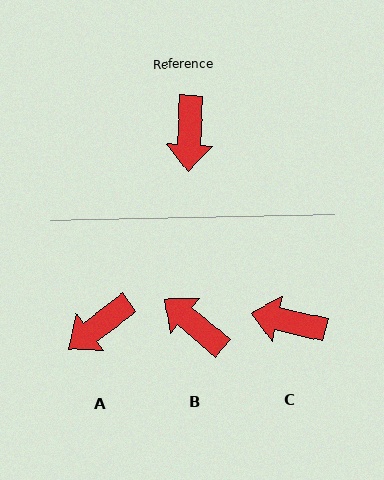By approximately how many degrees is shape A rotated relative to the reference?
Approximately 50 degrees clockwise.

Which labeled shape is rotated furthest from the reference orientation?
B, about 128 degrees away.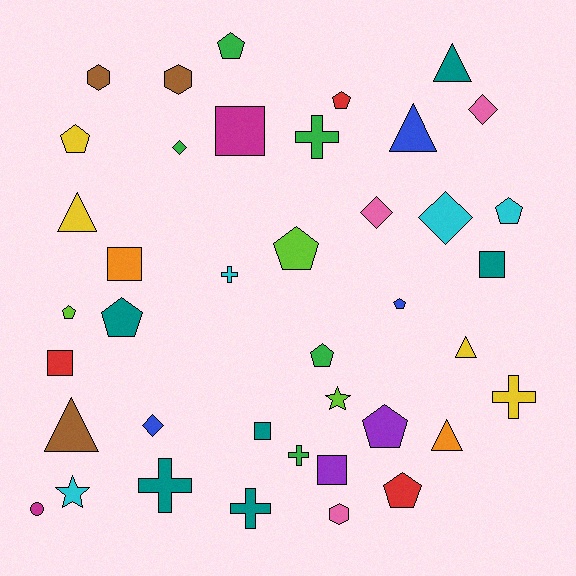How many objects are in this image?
There are 40 objects.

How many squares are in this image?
There are 6 squares.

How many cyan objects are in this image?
There are 4 cyan objects.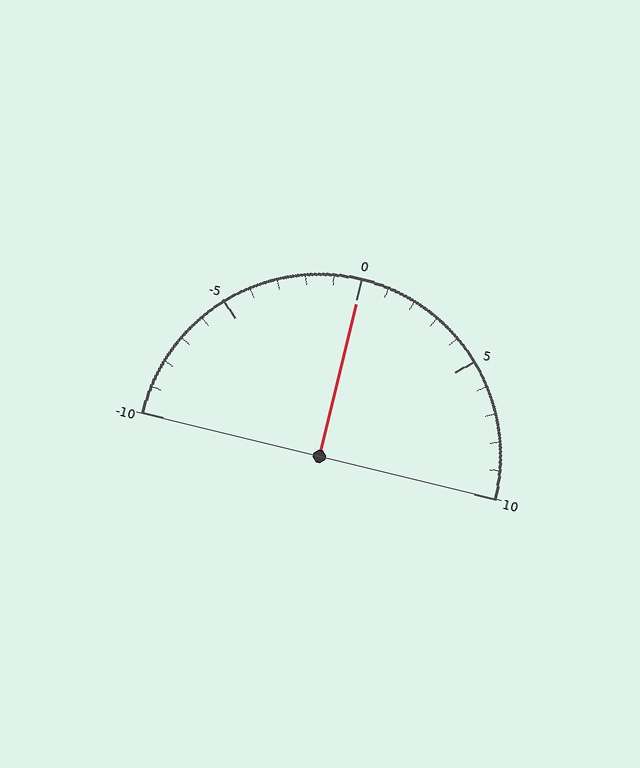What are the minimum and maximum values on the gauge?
The gauge ranges from -10 to 10.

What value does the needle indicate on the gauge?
The needle indicates approximately 0.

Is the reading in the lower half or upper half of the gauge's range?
The reading is in the upper half of the range (-10 to 10).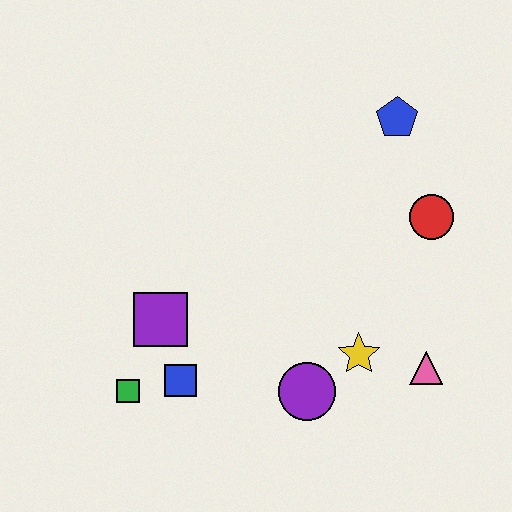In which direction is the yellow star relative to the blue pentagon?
The yellow star is below the blue pentagon.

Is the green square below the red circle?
Yes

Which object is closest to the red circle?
The blue pentagon is closest to the red circle.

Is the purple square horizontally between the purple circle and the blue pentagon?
No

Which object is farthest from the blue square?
The blue pentagon is farthest from the blue square.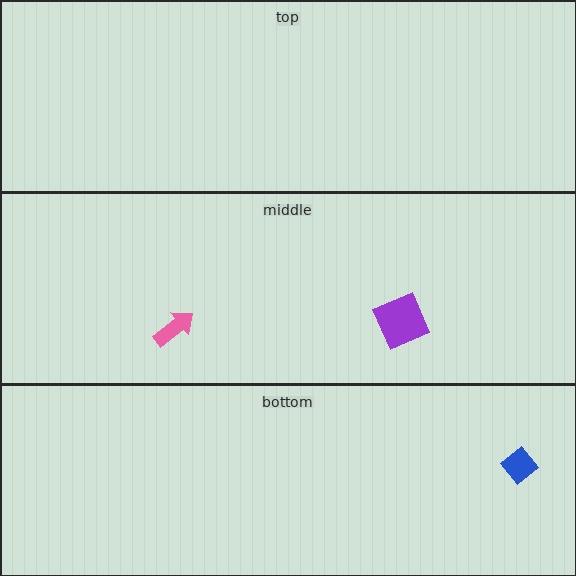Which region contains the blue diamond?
The bottom region.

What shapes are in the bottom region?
The blue diamond.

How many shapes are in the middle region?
2.